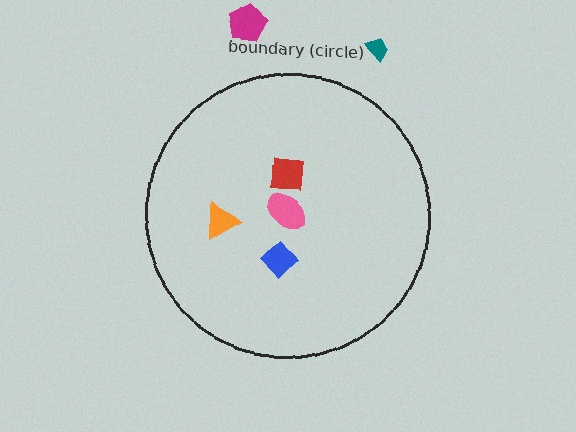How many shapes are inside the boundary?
4 inside, 2 outside.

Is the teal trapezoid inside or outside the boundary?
Outside.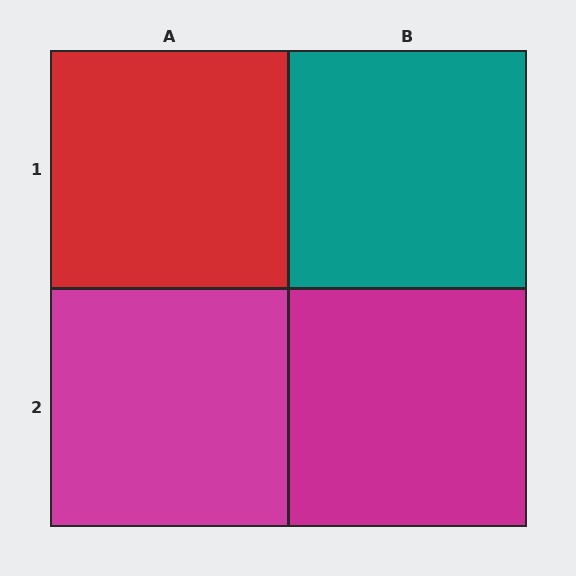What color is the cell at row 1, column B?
Teal.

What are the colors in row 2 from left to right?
Magenta, magenta.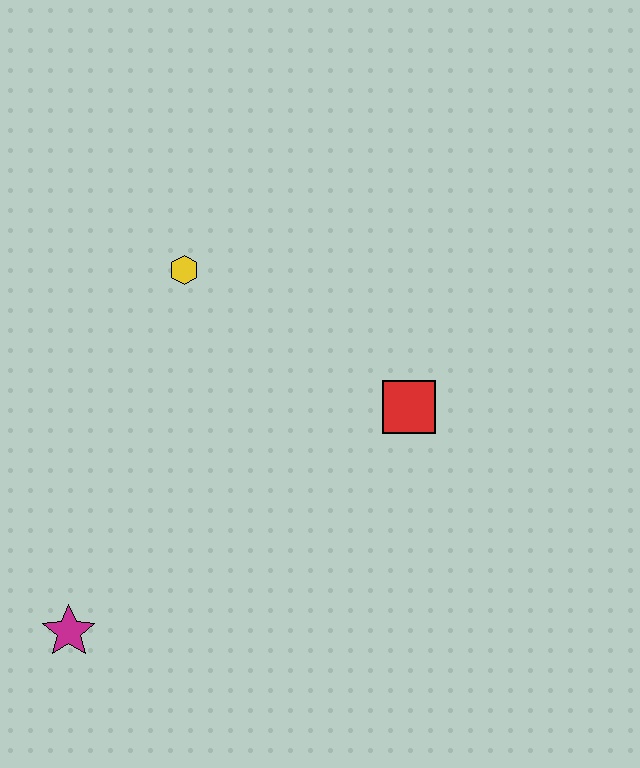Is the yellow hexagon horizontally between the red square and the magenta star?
Yes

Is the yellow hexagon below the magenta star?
No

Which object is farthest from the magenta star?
The red square is farthest from the magenta star.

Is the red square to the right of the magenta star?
Yes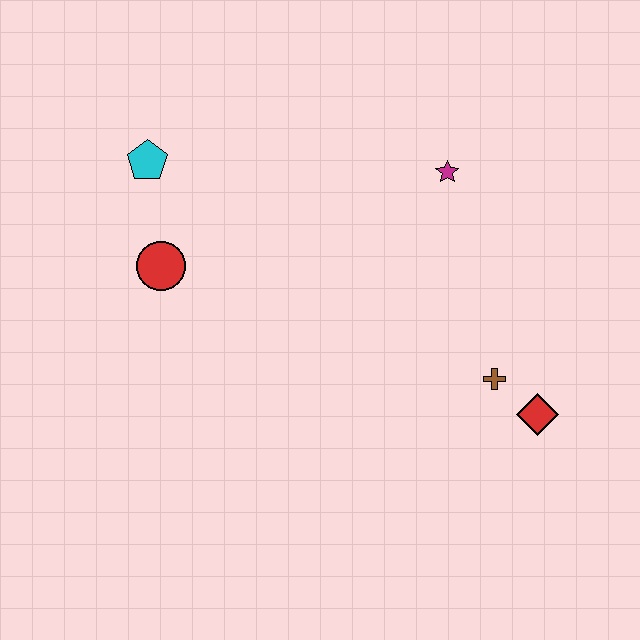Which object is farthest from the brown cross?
The cyan pentagon is farthest from the brown cross.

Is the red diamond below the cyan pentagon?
Yes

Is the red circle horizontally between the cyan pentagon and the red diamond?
Yes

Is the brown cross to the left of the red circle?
No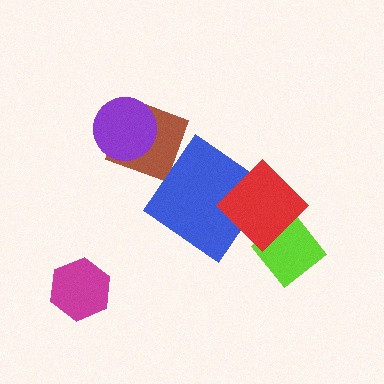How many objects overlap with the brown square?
1 object overlaps with the brown square.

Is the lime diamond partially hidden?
Yes, it is partially covered by another shape.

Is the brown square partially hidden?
Yes, it is partially covered by another shape.